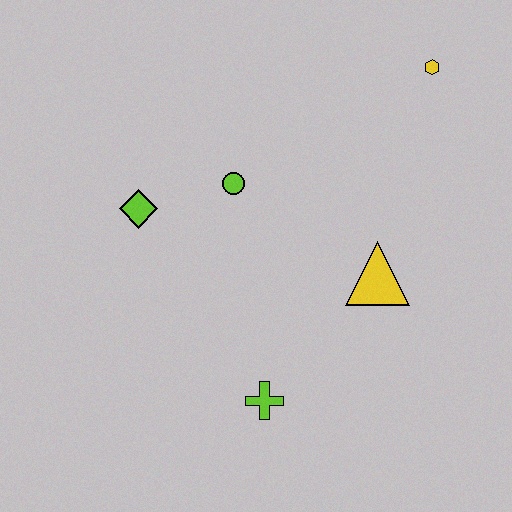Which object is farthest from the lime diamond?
The yellow hexagon is farthest from the lime diamond.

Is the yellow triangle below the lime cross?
No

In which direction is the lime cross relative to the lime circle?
The lime cross is below the lime circle.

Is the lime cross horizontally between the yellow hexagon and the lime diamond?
Yes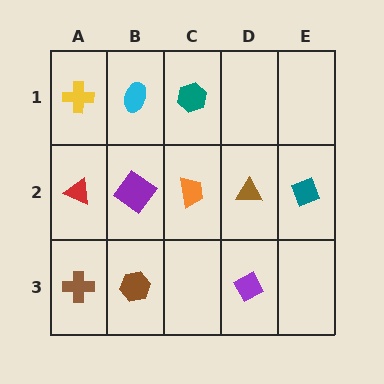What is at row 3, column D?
A purple diamond.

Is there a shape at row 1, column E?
No, that cell is empty.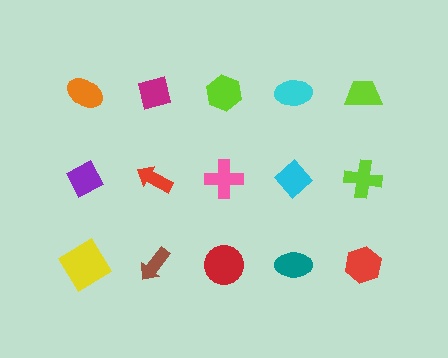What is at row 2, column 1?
A purple diamond.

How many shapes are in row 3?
5 shapes.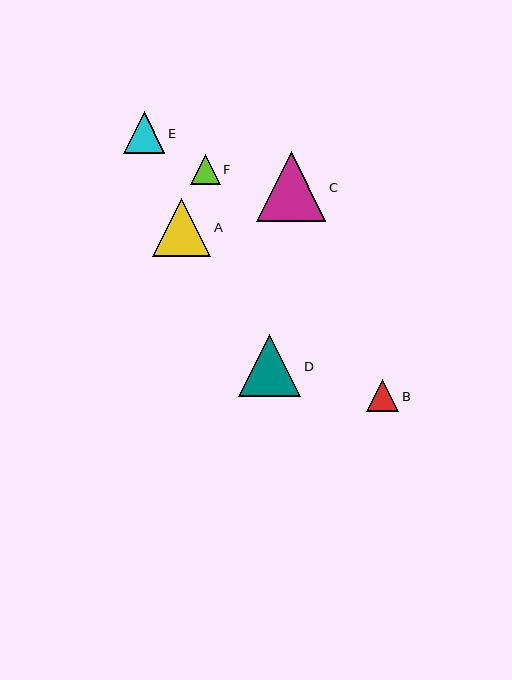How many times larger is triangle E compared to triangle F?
Triangle E is approximately 1.4 times the size of triangle F.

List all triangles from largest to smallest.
From largest to smallest: C, D, A, E, B, F.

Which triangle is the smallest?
Triangle F is the smallest with a size of approximately 30 pixels.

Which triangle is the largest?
Triangle C is the largest with a size of approximately 70 pixels.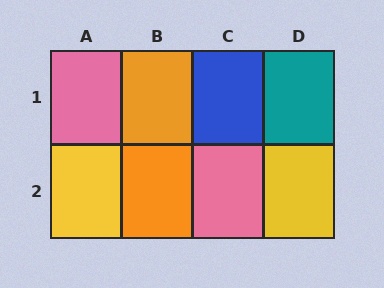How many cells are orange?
2 cells are orange.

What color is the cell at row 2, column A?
Yellow.